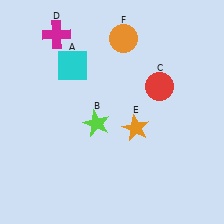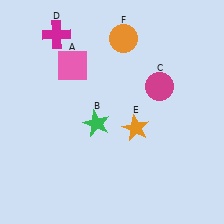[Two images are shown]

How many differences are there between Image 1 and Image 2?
There are 3 differences between the two images.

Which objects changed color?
A changed from cyan to pink. B changed from lime to green. C changed from red to magenta.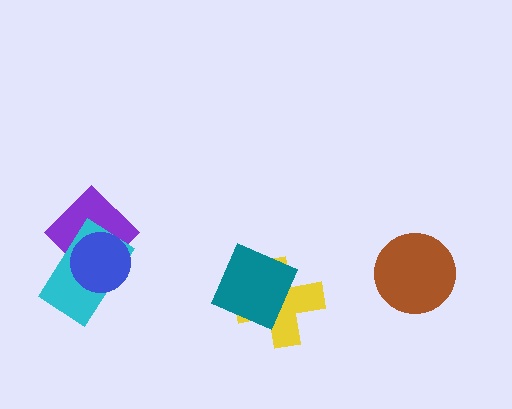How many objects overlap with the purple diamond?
2 objects overlap with the purple diamond.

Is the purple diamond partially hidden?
Yes, it is partially covered by another shape.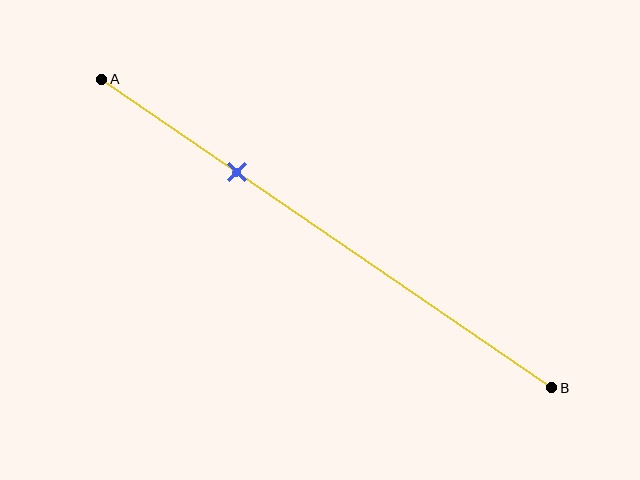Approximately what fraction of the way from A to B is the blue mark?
The blue mark is approximately 30% of the way from A to B.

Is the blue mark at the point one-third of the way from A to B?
No, the mark is at about 30% from A, not at the 33% one-third point.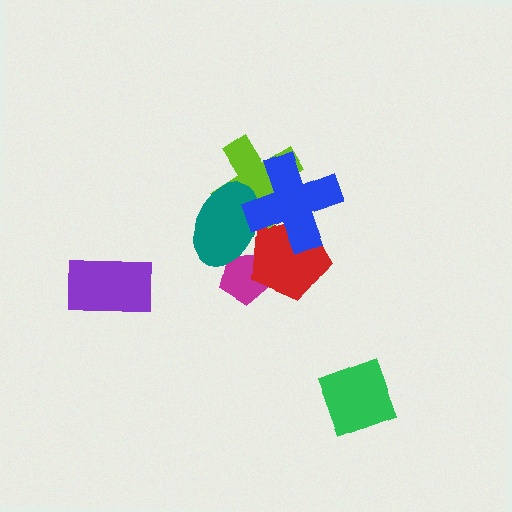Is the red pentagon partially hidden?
Yes, it is partially covered by another shape.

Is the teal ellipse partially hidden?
Yes, it is partially covered by another shape.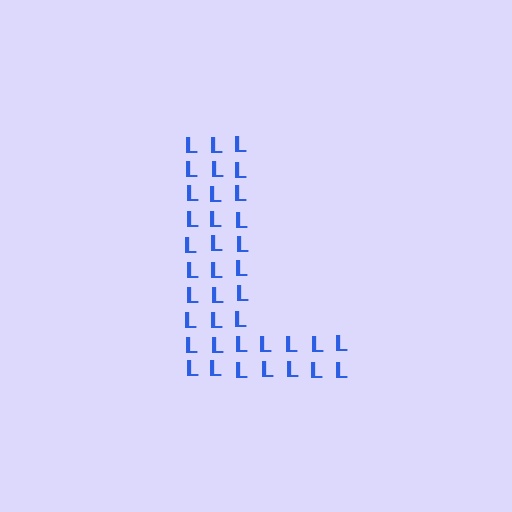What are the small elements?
The small elements are letter L's.